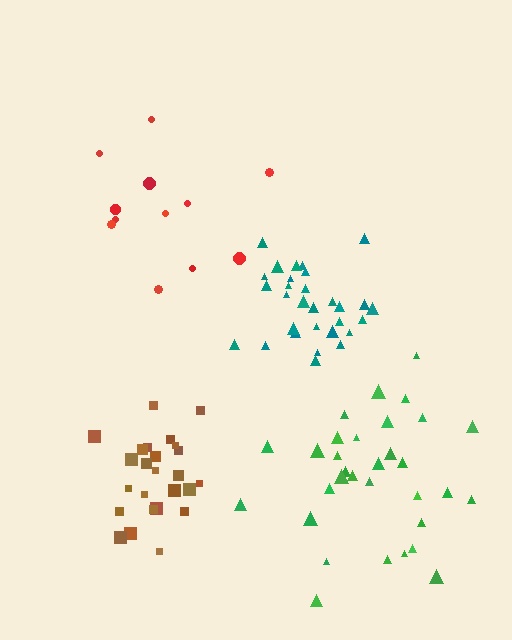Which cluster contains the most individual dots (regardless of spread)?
Green (32).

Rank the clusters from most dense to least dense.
teal, brown, green, red.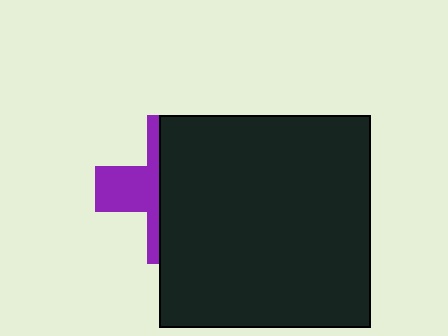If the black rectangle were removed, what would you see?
You would see the complete purple cross.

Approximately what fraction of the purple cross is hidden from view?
Roughly 63% of the purple cross is hidden behind the black rectangle.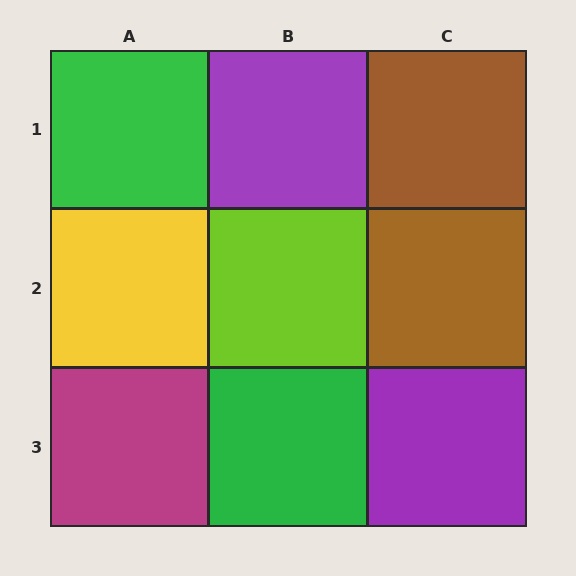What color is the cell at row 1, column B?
Purple.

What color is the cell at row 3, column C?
Purple.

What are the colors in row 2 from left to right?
Yellow, lime, brown.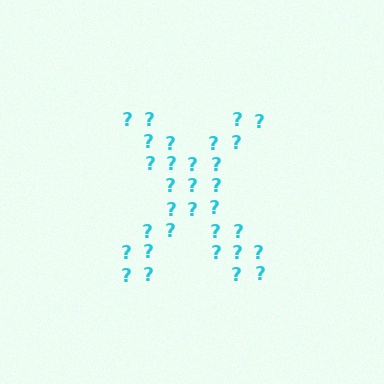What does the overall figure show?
The overall figure shows the letter X.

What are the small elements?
The small elements are question marks.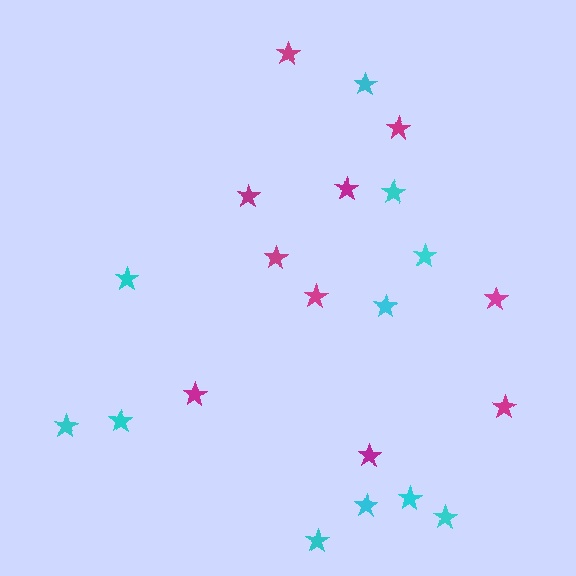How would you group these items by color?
There are 2 groups: one group of magenta stars (10) and one group of cyan stars (11).